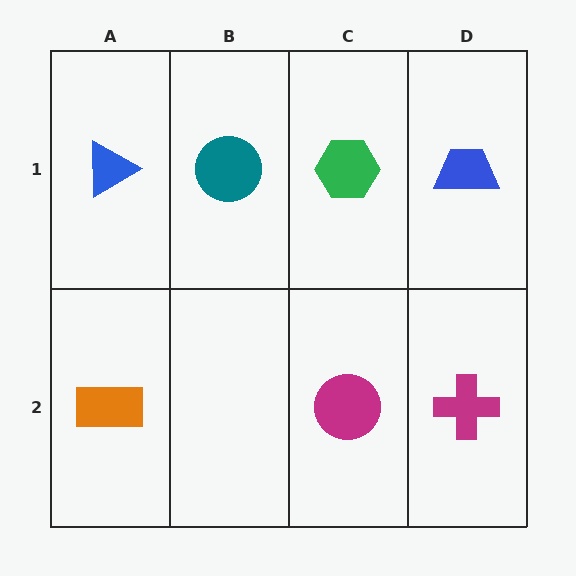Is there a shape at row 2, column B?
No, that cell is empty.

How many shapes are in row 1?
4 shapes.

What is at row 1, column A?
A blue triangle.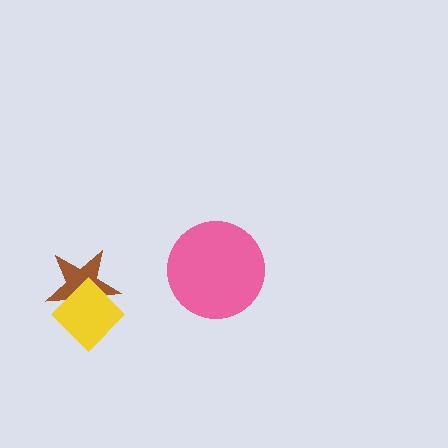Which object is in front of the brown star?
The yellow diamond is in front of the brown star.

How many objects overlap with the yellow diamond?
1 object overlaps with the yellow diamond.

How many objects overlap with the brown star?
1 object overlaps with the brown star.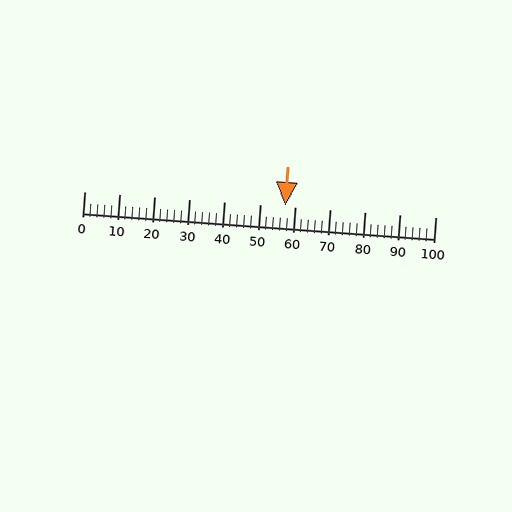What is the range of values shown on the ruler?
The ruler shows values from 0 to 100.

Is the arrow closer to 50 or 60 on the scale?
The arrow is closer to 60.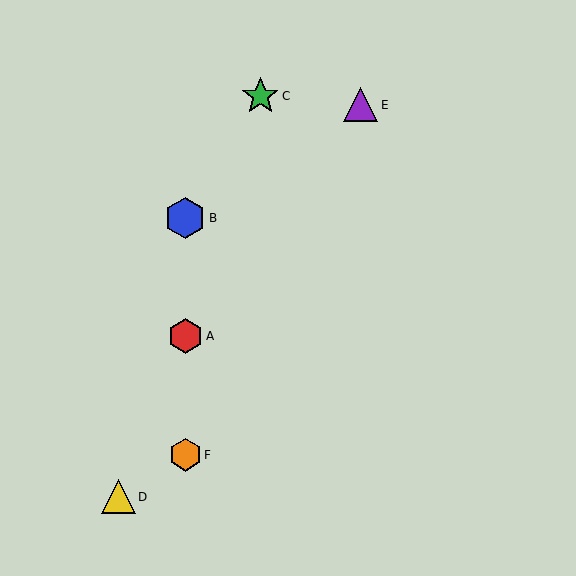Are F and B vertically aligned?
Yes, both are at x≈185.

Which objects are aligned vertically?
Objects A, B, F are aligned vertically.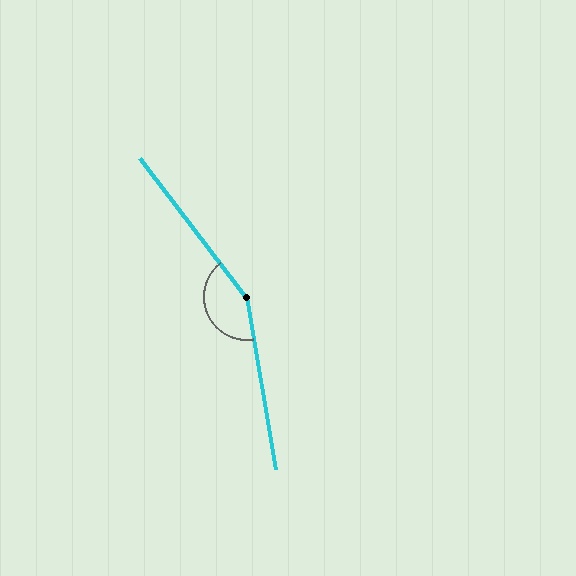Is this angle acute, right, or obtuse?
It is obtuse.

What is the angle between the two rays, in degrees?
Approximately 152 degrees.